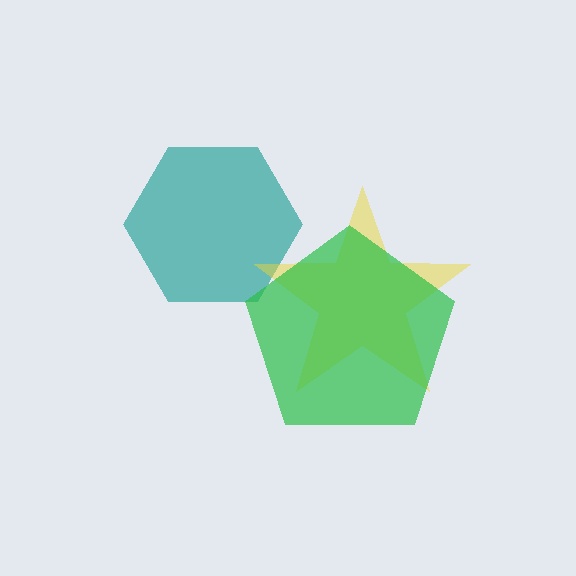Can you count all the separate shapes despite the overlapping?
Yes, there are 3 separate shapes.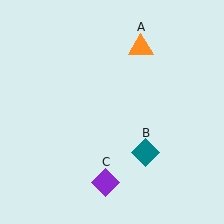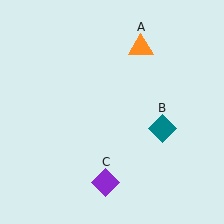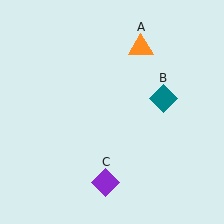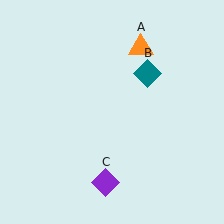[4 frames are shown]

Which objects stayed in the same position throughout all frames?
Orange triangle (object A) and purple diamond (object C) remained stationary.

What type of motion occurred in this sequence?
The teal diamond (object B) rotated counterclockwise around the center of the scene.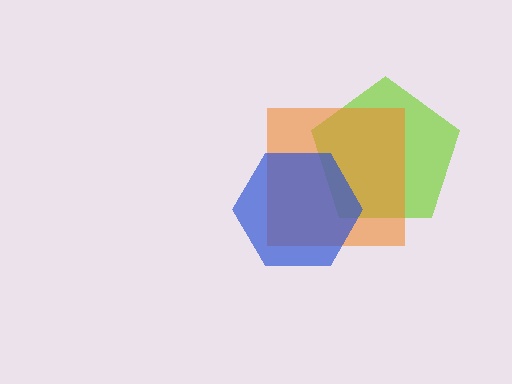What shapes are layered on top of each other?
The layered shapes are: a lime pentagon, an orange square, a blue hexagon.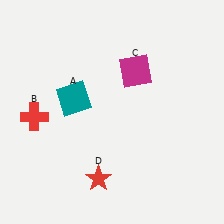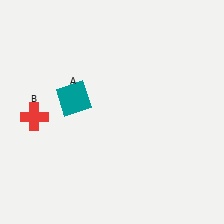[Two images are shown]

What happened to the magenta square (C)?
The magenta square (C) was removed in Image 2. It was in the top-right area of Image 1.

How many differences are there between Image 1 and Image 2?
There are 2 differences between the two images.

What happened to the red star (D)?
The red star (D) was removed in Image 2. It was in the bottom-left area of Image 1.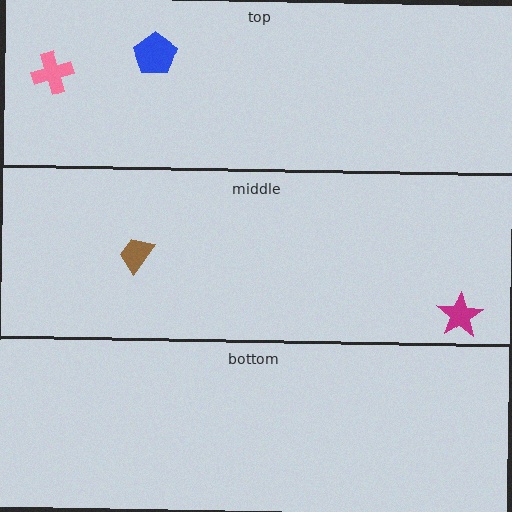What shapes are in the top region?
The blue pentagon, the pink cross.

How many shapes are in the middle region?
2.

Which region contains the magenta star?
The middle region.